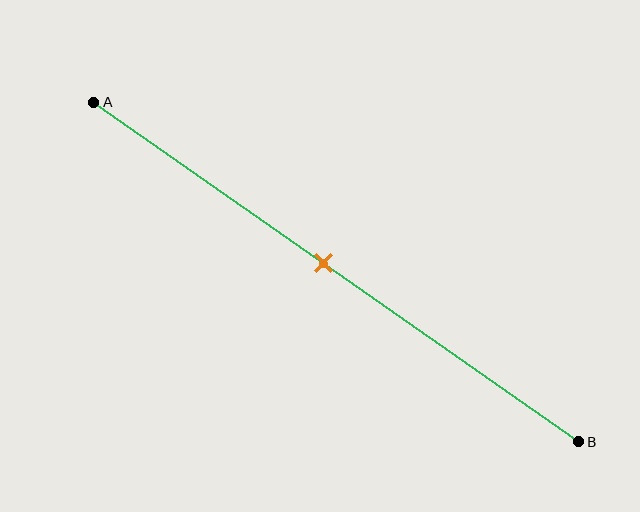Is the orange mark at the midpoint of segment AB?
Yes, the mark is approximately at the midpoint.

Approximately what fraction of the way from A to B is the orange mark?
The orange mark is approximately 45% of the way from A to B.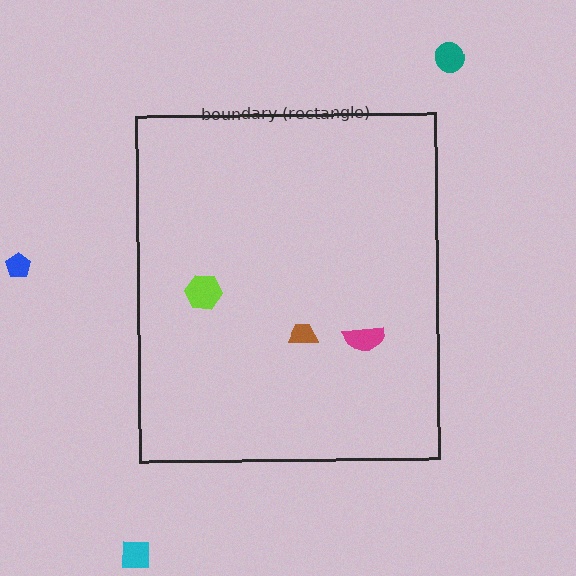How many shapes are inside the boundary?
3 inside, 3 outside.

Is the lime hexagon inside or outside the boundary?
Inside.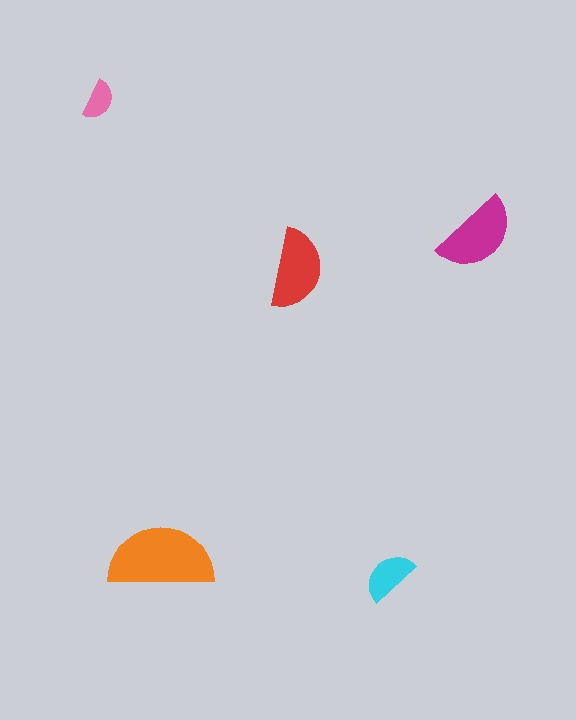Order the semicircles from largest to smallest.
the orange one, the magenta one, the red one, the cyan one, the pink one.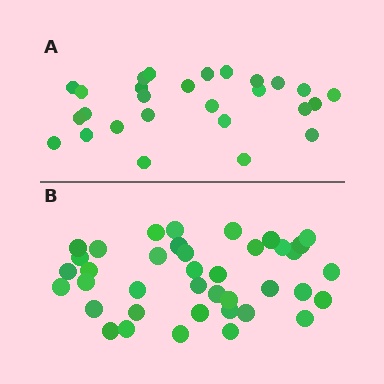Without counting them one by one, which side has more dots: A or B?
Region B (the bottom region) has more dots.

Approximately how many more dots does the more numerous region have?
Region B has roughly 12 or so more dots than region A.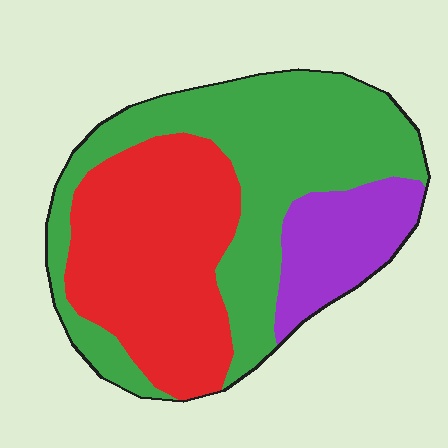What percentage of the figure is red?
Red takes up about three eighths (3/8) of the figure.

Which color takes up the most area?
Green, at roughly 45%.